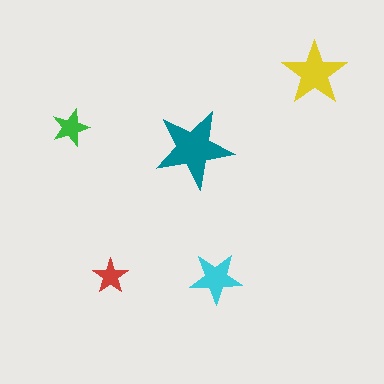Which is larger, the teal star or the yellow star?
The teal one.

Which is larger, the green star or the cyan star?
The cyan one.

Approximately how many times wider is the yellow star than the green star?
About 1.5 times wider.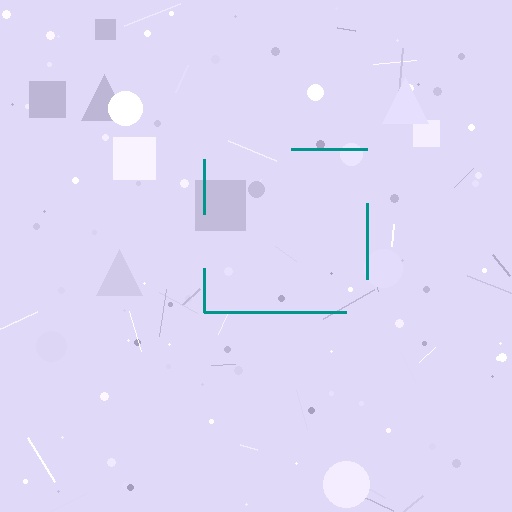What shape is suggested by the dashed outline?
The dashed outline suggests a square.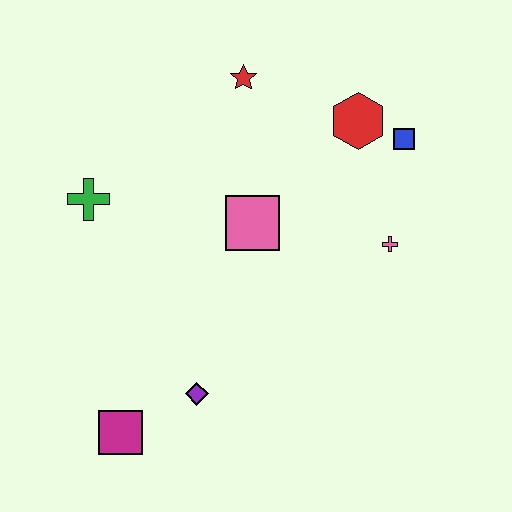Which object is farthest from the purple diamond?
The blue square is farthest from the purple diamond.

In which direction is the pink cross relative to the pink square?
The pink cross is to the right of the pink square.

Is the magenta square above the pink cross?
No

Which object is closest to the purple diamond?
The magenta square is closest to the purple diamond.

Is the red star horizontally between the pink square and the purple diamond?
Yes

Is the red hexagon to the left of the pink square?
No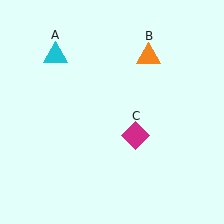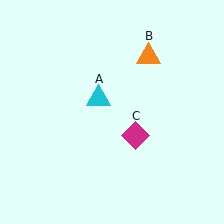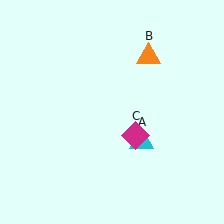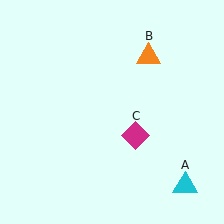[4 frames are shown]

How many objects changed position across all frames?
1 object changed position: cyan triangle (object A).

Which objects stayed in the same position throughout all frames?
Orange triangle (object B) and magenta diamond (object C) remained stationary.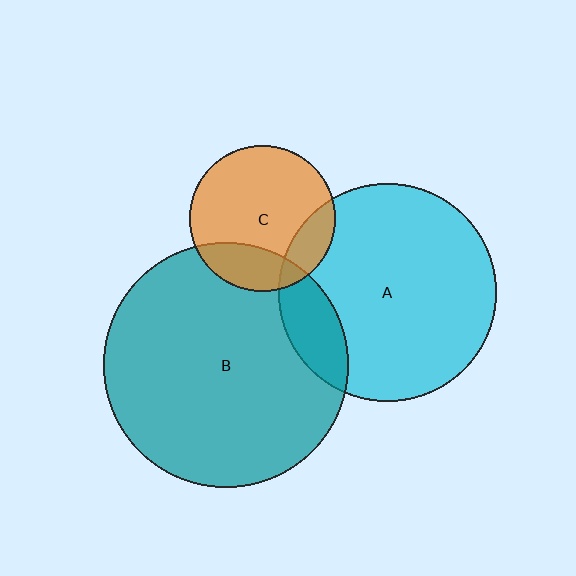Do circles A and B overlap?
Yes.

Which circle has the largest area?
Circle B (teal).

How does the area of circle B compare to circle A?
Approximately 1.3 times.